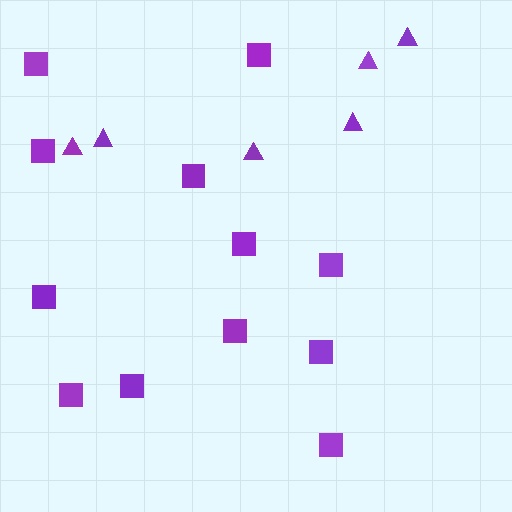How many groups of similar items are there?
There are 2 groups: one group of squares (12) and one group of triangles (6).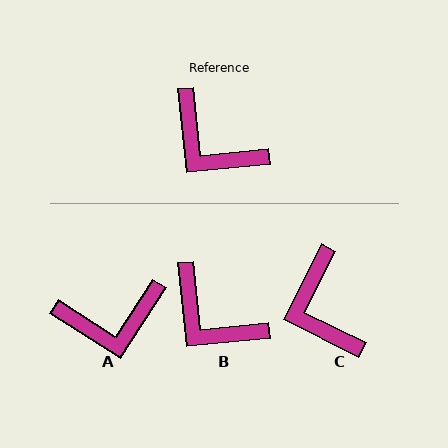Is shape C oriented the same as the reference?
No, it is off by about 32 degrees.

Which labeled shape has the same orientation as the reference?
B.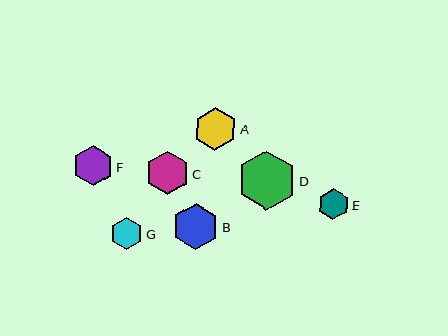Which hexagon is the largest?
Hexagon D is the largest with a size of approximately 59 pixels.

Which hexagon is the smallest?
Hexagon E is the smallest with a size of approximately 31 pixels.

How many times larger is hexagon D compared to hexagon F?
Hexagon D is approximately 1.5 times the size of hexagon F.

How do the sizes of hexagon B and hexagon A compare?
Hexagon B and hexagon A are approximately the same size.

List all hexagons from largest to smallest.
From largest to smallest: D, B, A, C, F, G, E.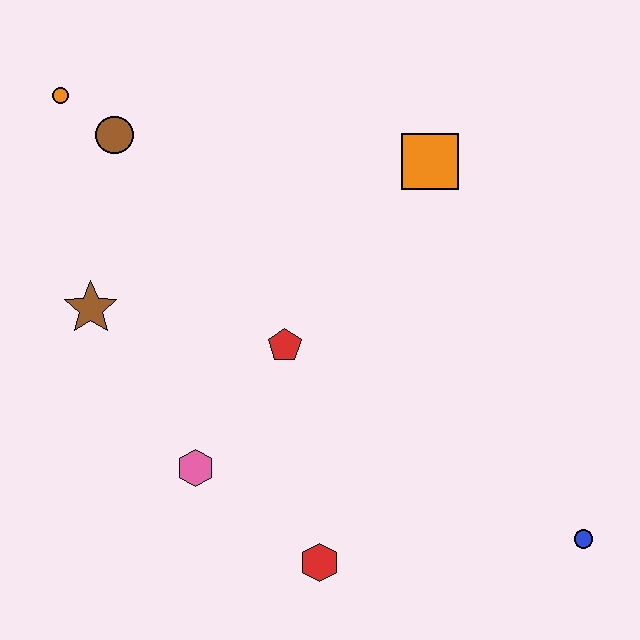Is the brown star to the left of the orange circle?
No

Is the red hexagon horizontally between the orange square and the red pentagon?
Yes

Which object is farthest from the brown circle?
The blue circle is farthest from the brown circle.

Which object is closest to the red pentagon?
The pink hexagon is closest to the red pentagon.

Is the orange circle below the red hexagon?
No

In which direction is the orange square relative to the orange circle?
The orange square is to the right of the orange circle.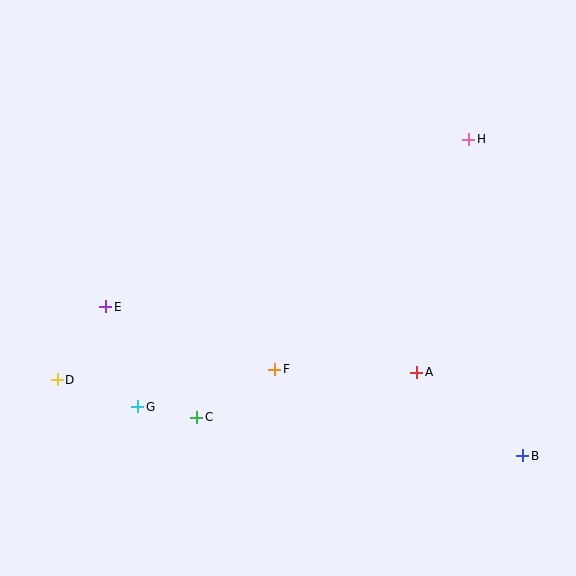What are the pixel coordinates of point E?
Point E is at (106, 307).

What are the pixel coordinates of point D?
Point D is at (57, 380).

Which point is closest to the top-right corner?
Point H is closest to the top-right corner.